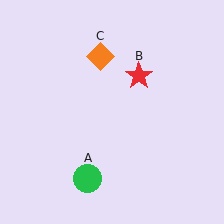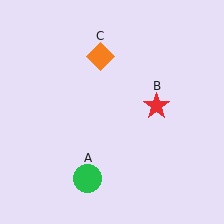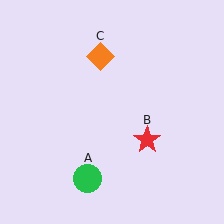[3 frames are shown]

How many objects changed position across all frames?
1 object changed position: red star (object B).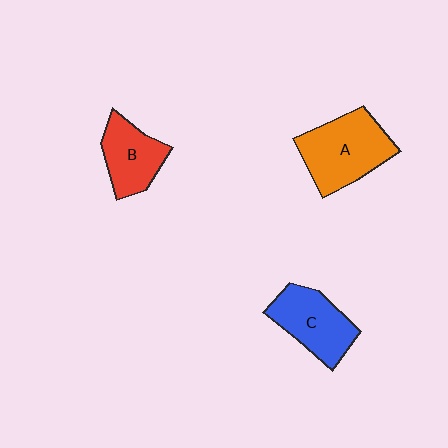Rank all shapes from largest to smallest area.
From largest to smallest: A (orange), C (blue), B (red).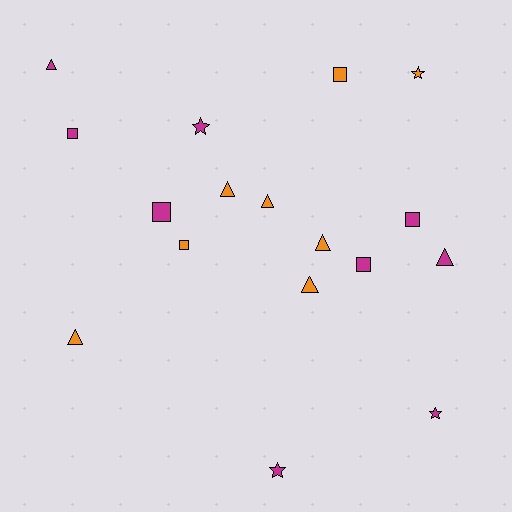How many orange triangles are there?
There are 5 orange triangles.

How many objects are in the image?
There are 17 objects.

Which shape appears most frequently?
Triangle, with 7 objects.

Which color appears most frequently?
Magenta, with 9 objects.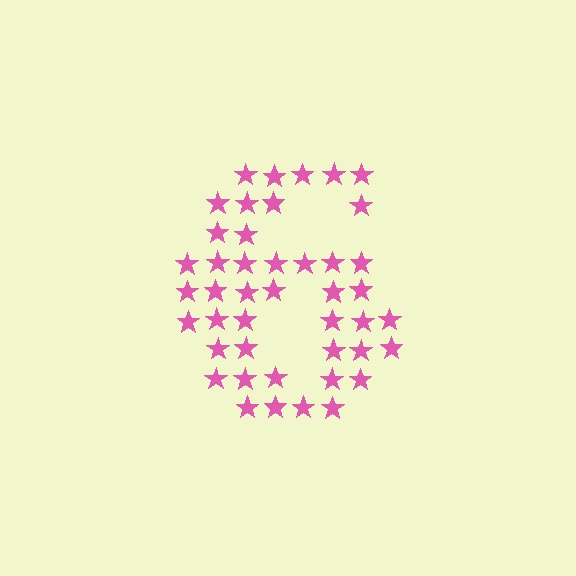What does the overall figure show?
The overall figure shows the digit 6.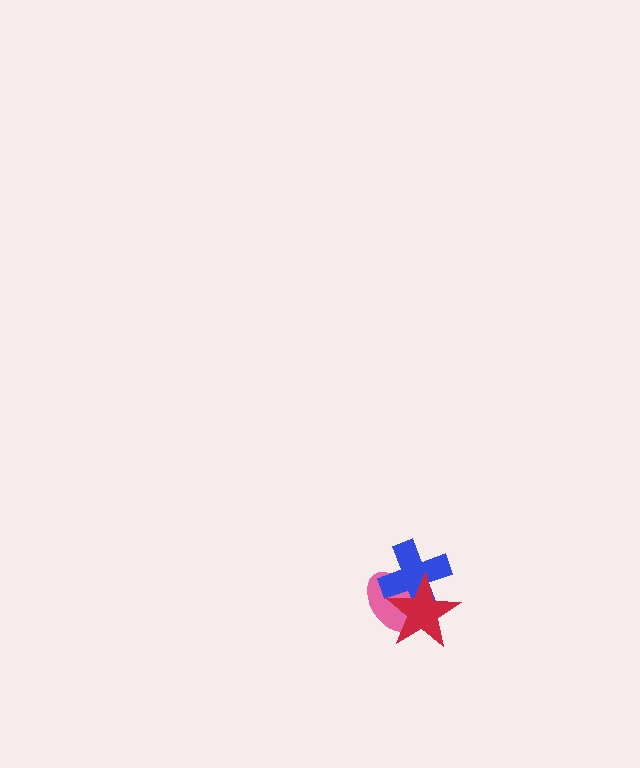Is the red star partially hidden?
No, no other shape covers it.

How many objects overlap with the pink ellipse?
2 objects overlap with the pink ellipse.